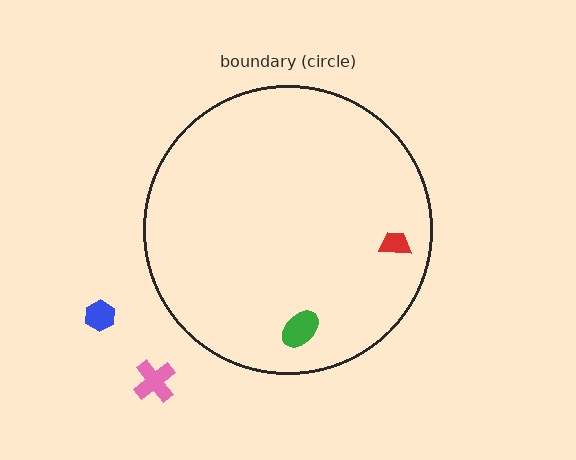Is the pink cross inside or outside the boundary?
Outside.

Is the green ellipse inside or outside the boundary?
Inside.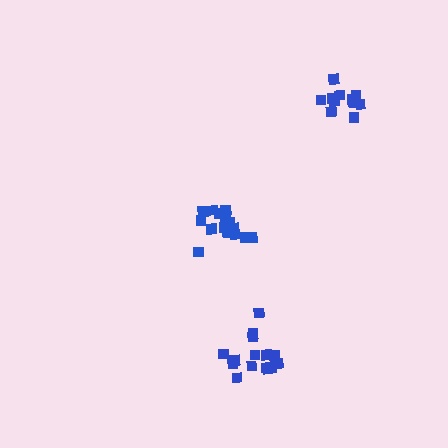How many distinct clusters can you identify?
There are 3 distinct clusters.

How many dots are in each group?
Group 1: 16 dots, Group 2: 17 dots, Group 3: 12 dots (45 total).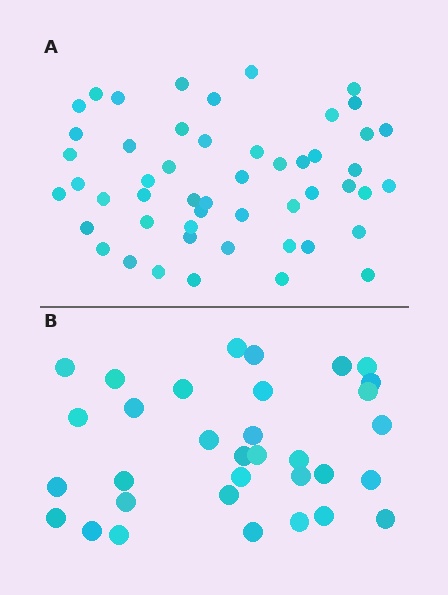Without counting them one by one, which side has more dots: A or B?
Region A (the top region) has more dots.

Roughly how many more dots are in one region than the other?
Region A has approximately 20 more dots than region B.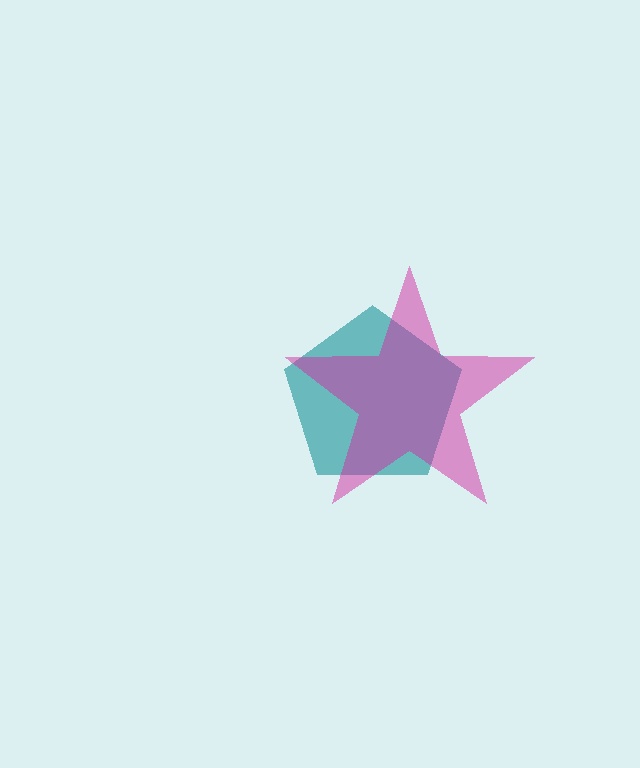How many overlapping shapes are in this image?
There are 2 overlapping shapes in the image.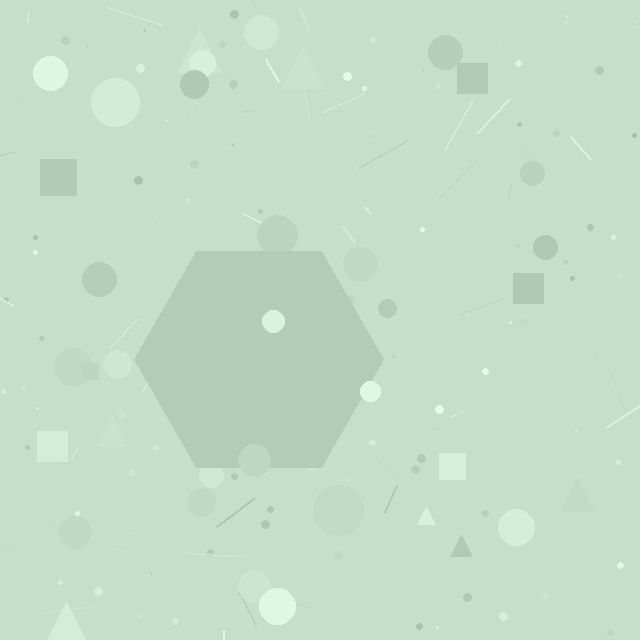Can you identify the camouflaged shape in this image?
The camouflaged shape is a hexagon.